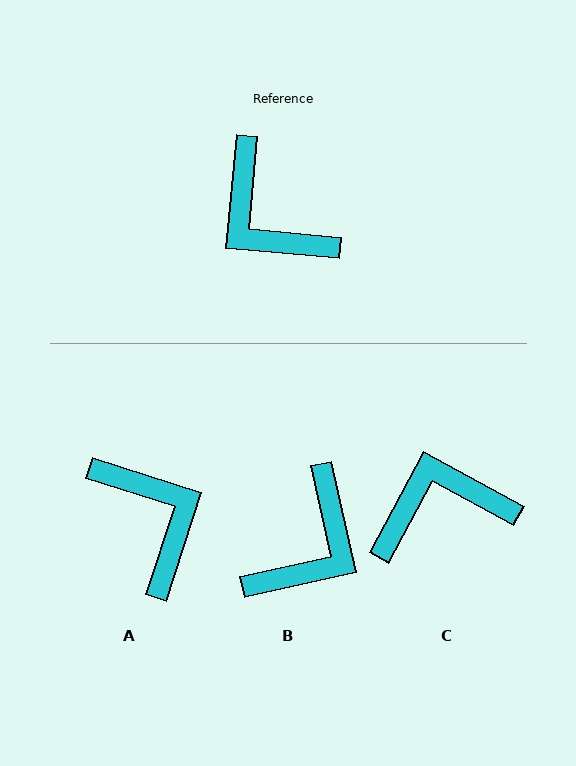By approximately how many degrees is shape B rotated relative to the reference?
Approximately 108 degrees counter-clockwise.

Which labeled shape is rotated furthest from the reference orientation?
A, about 167 degrees away.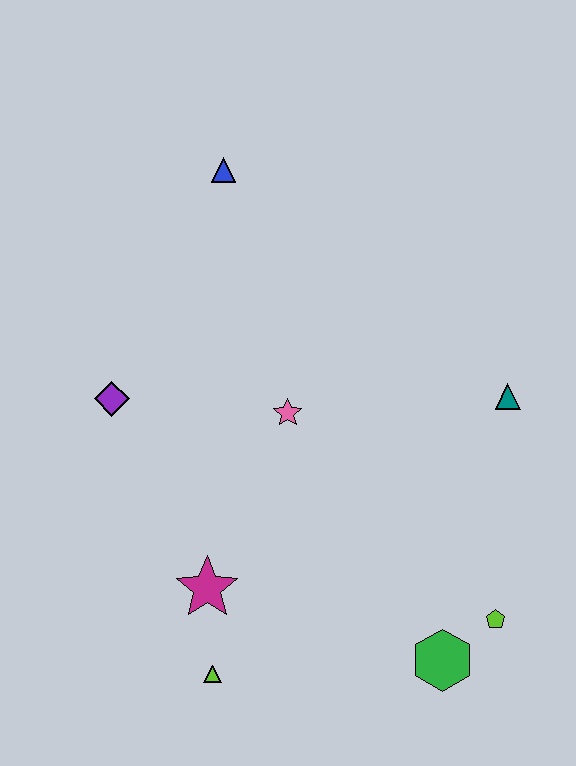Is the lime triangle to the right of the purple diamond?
Yes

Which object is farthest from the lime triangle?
The blue triangle is farthest from the lime triangle.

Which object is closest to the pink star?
The purple diamond is closest to the pink star.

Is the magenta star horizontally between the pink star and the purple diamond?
Yes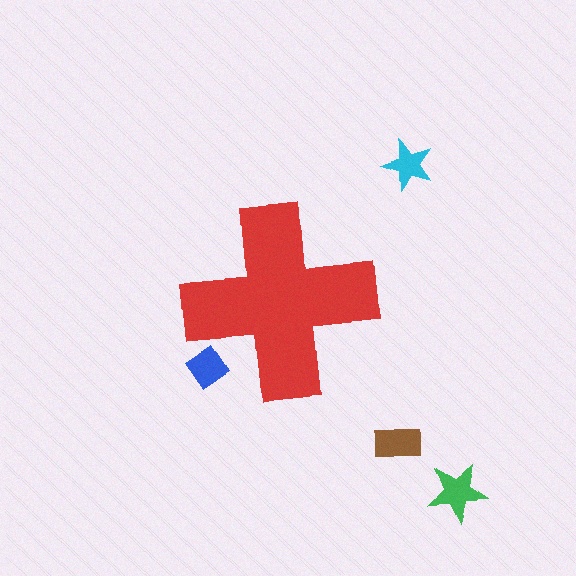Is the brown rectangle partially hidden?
No, the brown rectangle is fully visible.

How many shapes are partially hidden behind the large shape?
1 shape is partially hidden.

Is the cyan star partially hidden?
No, the cyan star is fully visible.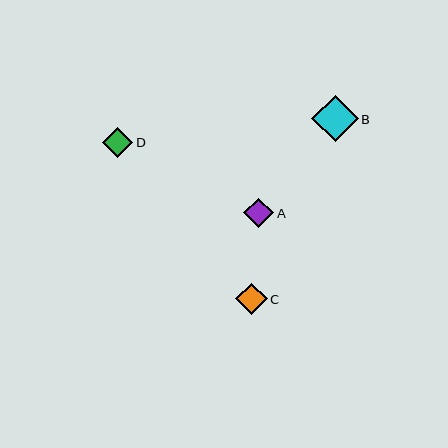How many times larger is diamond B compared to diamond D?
Diamond B is approximately 1.6 times the size of diamond D.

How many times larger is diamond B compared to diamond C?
Diamond B is approximately 1.5 times the size of diamond C.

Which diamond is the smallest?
Diamond D is the smallest with a size of approximately 30 pixels.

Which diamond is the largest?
Diamond B is the largest with a size of approximately 47 pixels.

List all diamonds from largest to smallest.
From largest to smallest: B, C, A, D.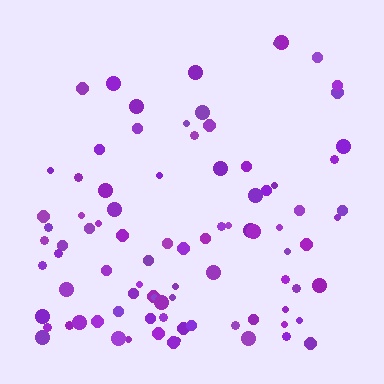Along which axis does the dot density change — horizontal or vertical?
Vertical.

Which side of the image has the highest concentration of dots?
The bottom.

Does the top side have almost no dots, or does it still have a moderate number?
Still a moderate number, just noticeably fewer than the bottom.